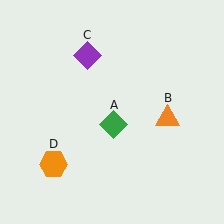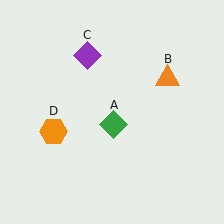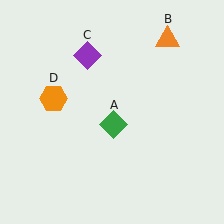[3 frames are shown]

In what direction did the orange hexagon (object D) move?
The orange hexagon (object D) moved up.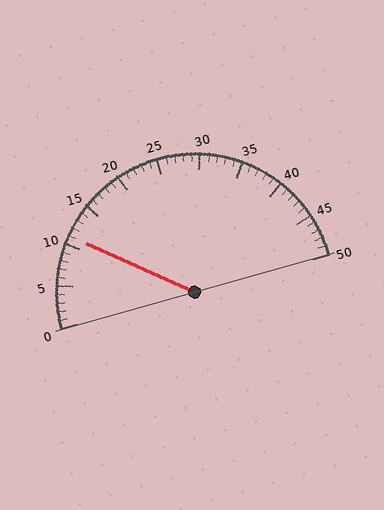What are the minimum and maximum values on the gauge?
The gauge ranges from 0 to 50.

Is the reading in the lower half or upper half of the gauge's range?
The reading is in the lower half of the range (0 to 50).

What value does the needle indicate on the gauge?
The needle indicates approximately 11.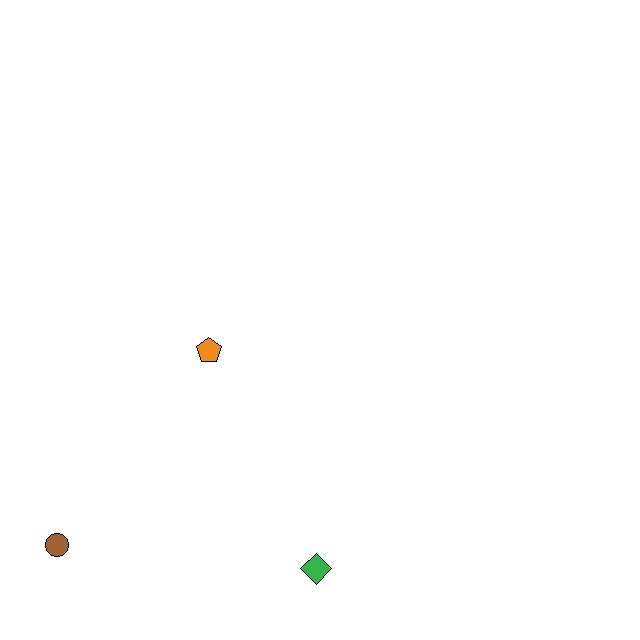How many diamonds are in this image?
There is 1 diamond.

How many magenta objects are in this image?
There are no magenta objects.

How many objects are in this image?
There are 3 objects.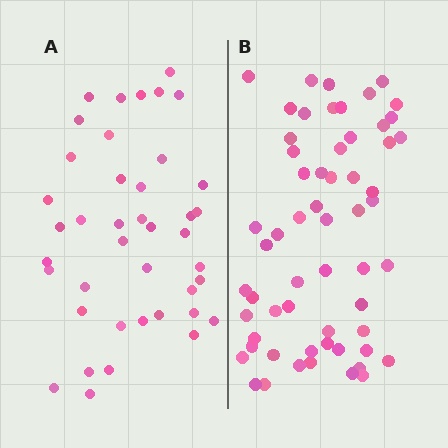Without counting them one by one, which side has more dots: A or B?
Region B (the right region) has more dots.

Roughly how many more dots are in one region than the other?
Region B has approximately 20 more dots than region A.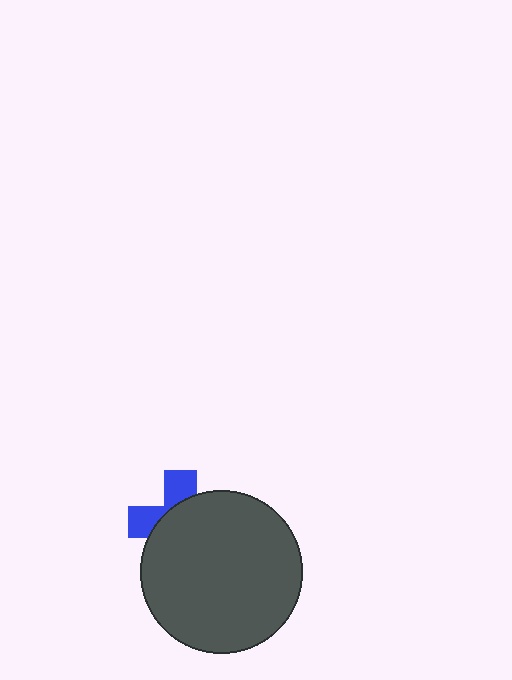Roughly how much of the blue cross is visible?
A small part of it is visible (roughly 35%).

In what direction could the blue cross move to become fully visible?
The blue cross could move toward the upper-left. That would shift it out from behind the dark gray circle entirely.